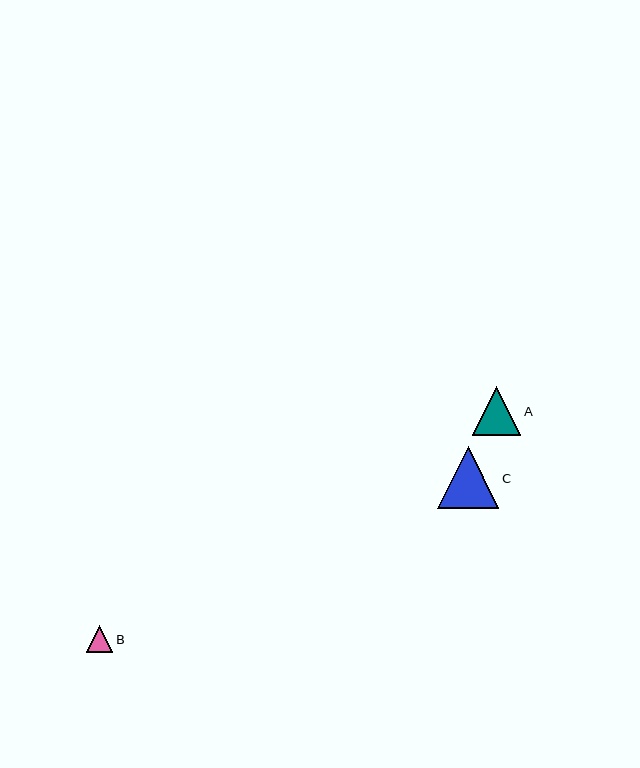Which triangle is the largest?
Triangle C is the largest with a size of approximately 61 pixels.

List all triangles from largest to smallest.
From largest to smallest: C, A, B.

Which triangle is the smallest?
Triangle B is the smallest with a size of approximately 26 pixels.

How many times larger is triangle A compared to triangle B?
Triangle A is approximately 1.8 times the size of triangle B.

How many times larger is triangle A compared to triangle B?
Triangle A is approximately 1.8 times the size of triangle B.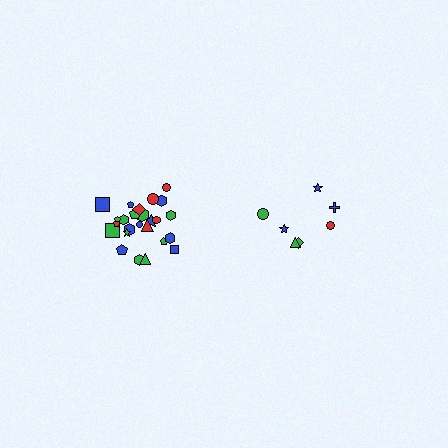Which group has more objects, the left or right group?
The left group.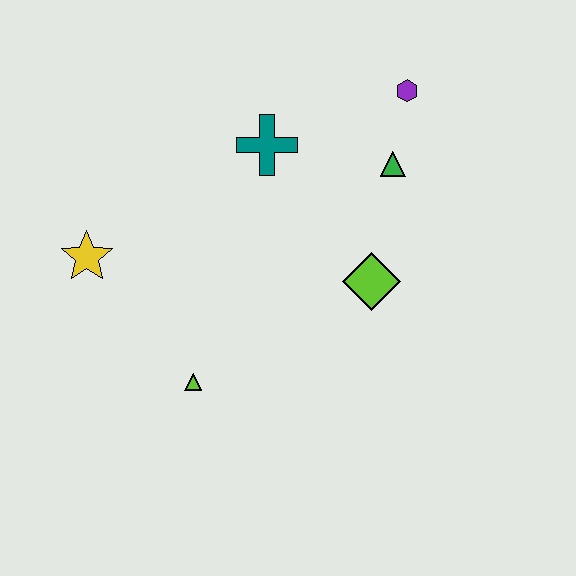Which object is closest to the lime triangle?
The yellow star is closest to the lime triangle.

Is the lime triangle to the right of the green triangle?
No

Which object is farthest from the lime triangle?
The purple hexagon is farthest from the lime triangle.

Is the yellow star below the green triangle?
Yes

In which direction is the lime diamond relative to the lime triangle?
The lime diamond is to the right of the lime triangle.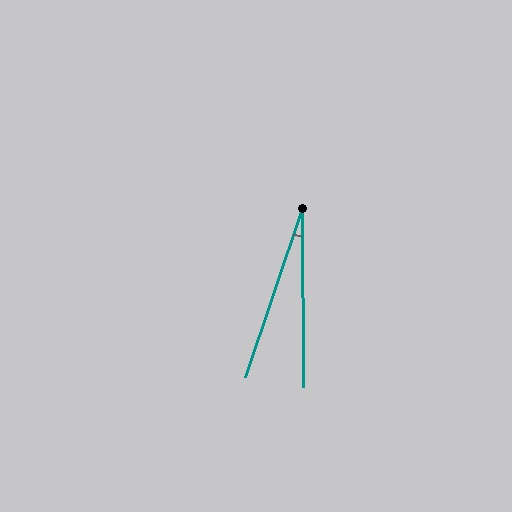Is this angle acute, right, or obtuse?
It is acute.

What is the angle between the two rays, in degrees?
Approximately 19 degrees.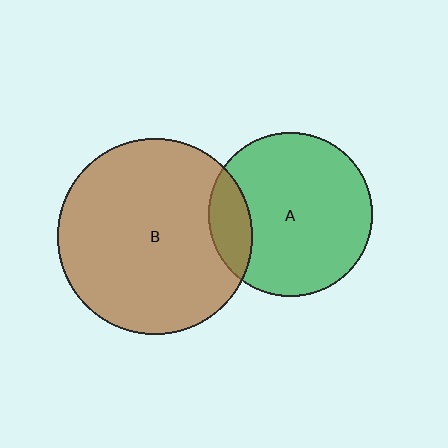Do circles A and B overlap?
Yes.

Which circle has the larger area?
Circle B (brown).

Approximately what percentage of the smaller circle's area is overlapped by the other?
Approximately 15%.